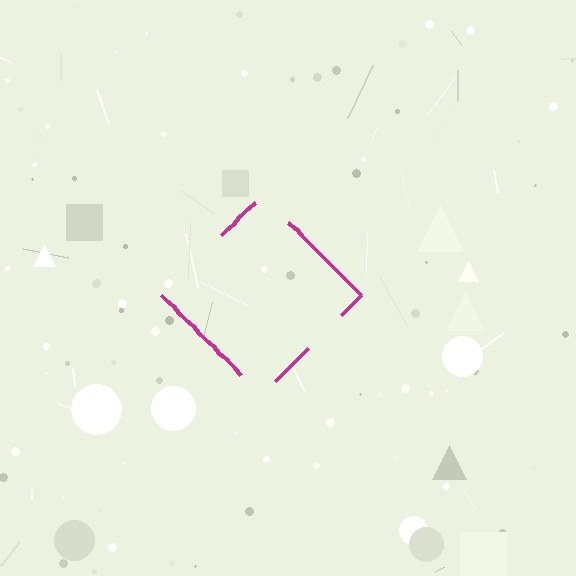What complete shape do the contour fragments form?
The contour fragments form a diamond.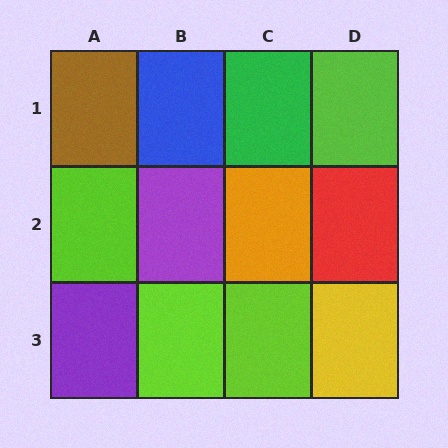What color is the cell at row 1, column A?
Brown.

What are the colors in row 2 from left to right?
Lime, purple, orange, red.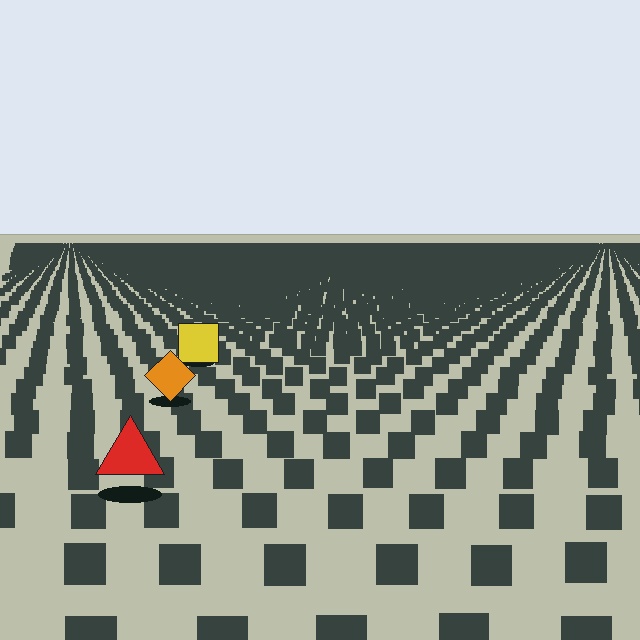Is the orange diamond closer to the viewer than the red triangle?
No. The red triangle is closer — you can tell from the texture gradient: the ground texture is coarser near it.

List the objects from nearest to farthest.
From nearest to farthest: the red triangle, the orange diamond, the yellow square.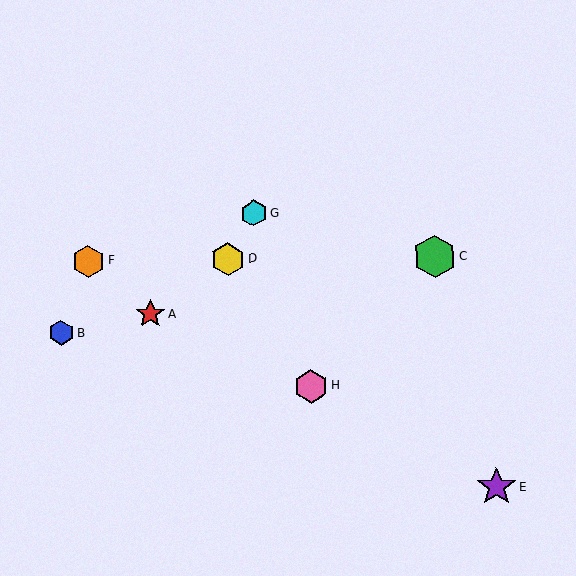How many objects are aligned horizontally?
3 objects (C, D, F) are aligned horizontally.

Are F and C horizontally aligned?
Yes, both are at y≈261.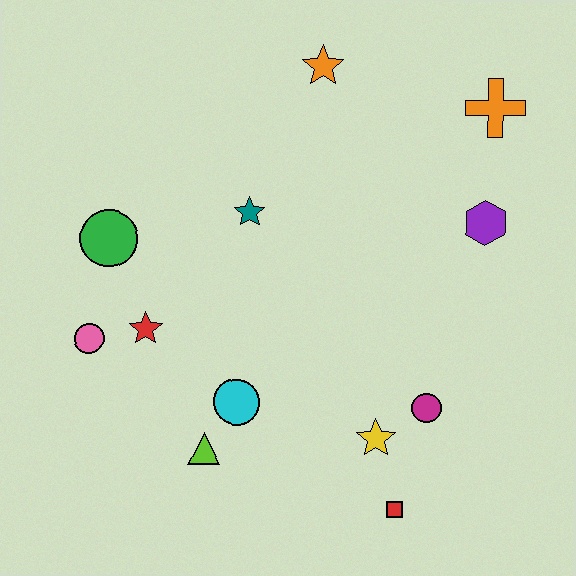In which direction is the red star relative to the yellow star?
The red star is to the left of the yellow star.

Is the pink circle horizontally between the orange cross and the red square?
No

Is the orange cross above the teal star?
Yes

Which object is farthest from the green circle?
The orange cross is farthest from the green circle.